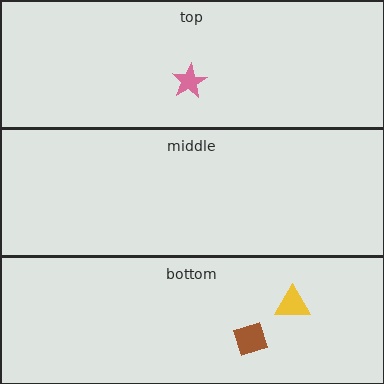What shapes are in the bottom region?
The brown square, the yellow triangle.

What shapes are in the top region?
The pink star.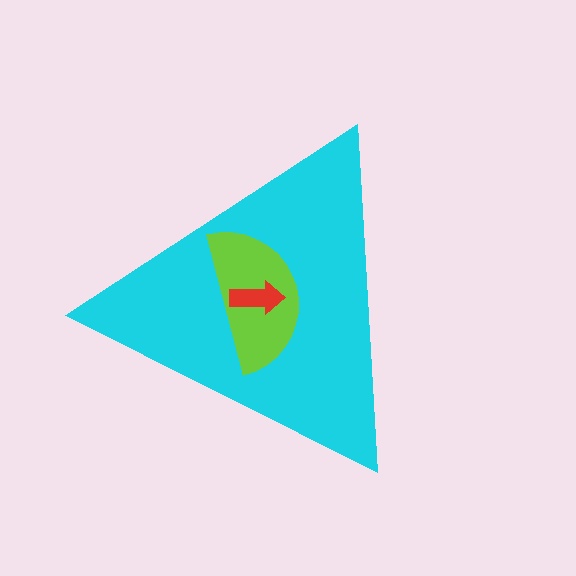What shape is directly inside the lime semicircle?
The red arrow.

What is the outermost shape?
The cyan triangle.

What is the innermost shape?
The red arrow.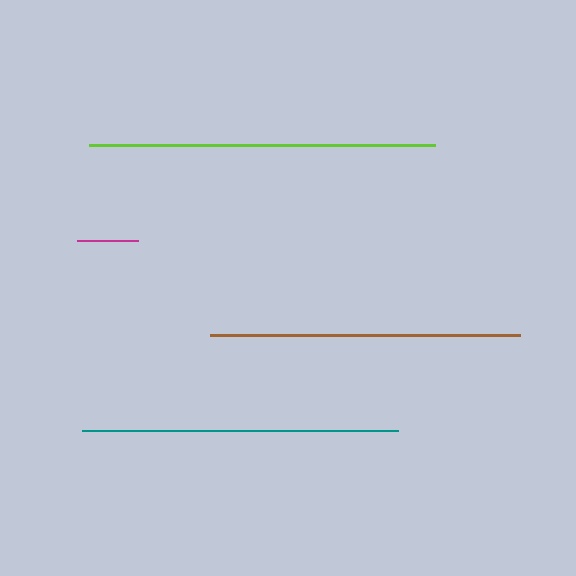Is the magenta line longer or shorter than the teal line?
The teal line is longer than the magenta line.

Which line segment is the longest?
The lime line is the longest at approximately 346 pixels.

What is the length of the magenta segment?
The magenta segment is approximately 61 pixels long.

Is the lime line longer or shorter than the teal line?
The lime line is longer than the teal line.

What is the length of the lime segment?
The lime segment is approximately 346 pixels long.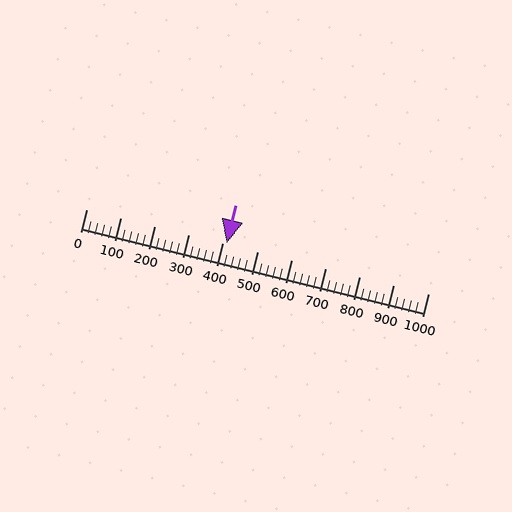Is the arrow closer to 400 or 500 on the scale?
The arrow is closer to 400.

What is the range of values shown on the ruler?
The ruler shows values from 0 to 1000.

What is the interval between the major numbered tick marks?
The major tick marks are spaced 100 units apart.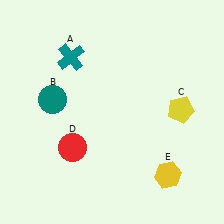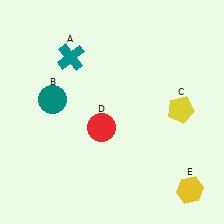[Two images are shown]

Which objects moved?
The objects that moved are: the red circle (D), the yellow hexagon (E).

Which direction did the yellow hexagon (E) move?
The yellow hexagon (E) moved right.